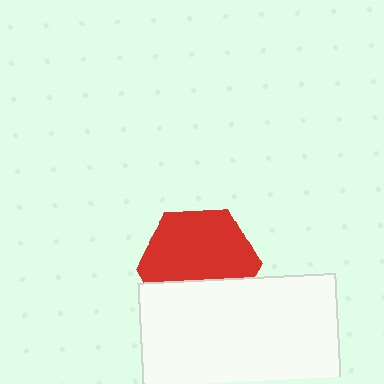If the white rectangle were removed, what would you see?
You would see the complete red hexagon.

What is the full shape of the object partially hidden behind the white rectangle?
The partially hidden object is a red hexagon.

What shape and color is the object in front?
The object in front is a white rectangle.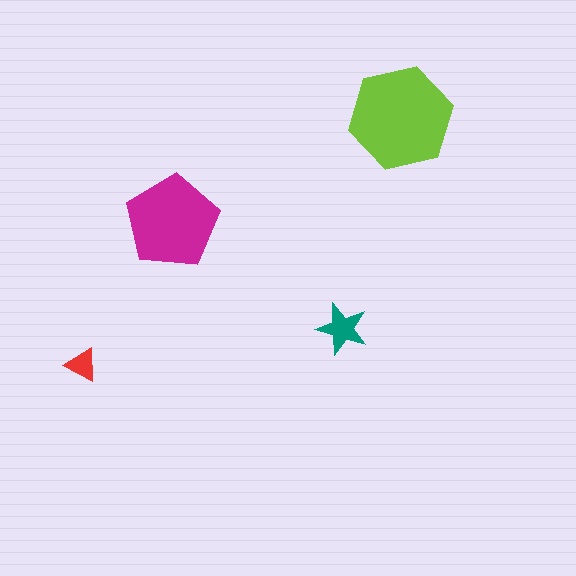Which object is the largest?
The lime hexagon.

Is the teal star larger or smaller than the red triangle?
Larger.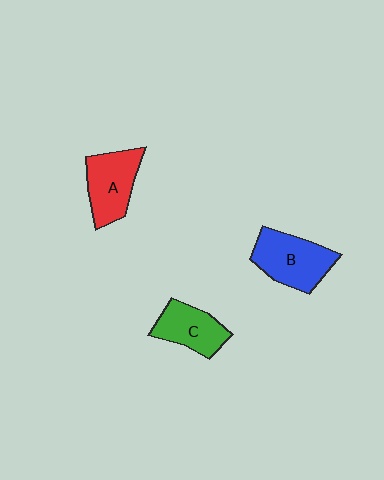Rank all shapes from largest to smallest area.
From largest to smallest: B (blue), A (red), C (green).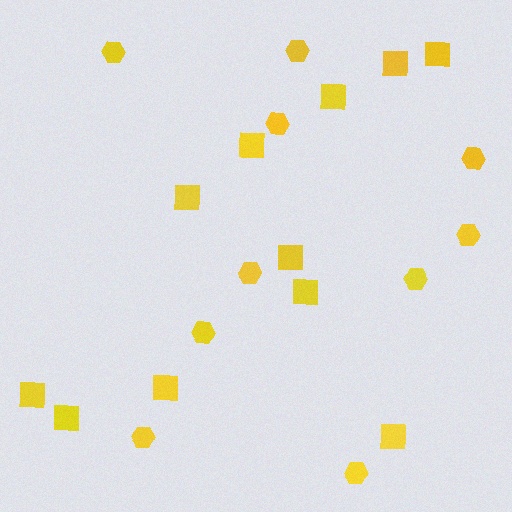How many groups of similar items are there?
There are 2 groups: one group of hexagons (10) and one group of squares (11).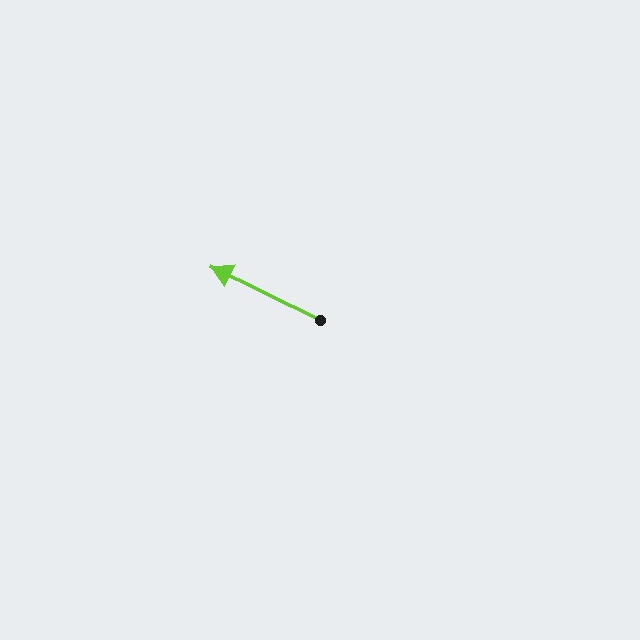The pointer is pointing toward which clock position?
Roughly 10 o'clock.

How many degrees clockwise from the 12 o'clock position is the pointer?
Approximately 296 degrees.